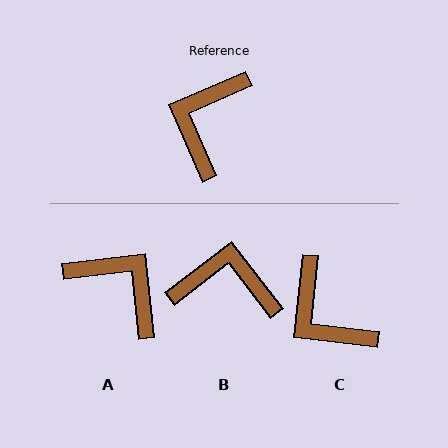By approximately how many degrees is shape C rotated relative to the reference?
Approximately 60 degrees counter-clockwise.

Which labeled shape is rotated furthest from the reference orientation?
A, about 107 degrees away.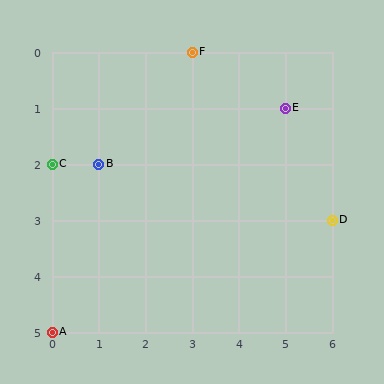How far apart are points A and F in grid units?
Points A and F are 3 columns and 5 rows apart (about 5.8 grid units diagonally).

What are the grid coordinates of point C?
Point C is at grid coordinates (0, 2).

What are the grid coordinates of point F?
Point F is at grid coordinates (3, 0).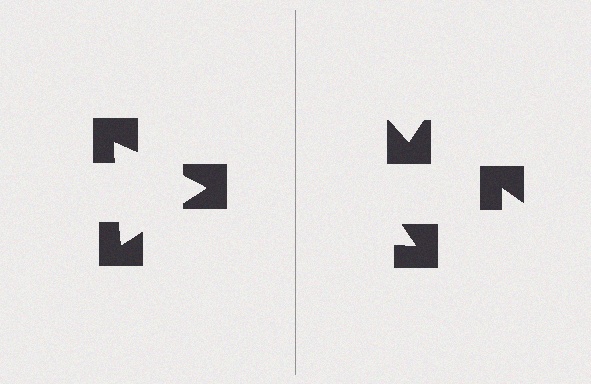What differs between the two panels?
The notched squares are positioned identically on both sides; only the wedge orientations differ. On the left they align to a triangle; on the right they are misaligned.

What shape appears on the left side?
An illusory triangle.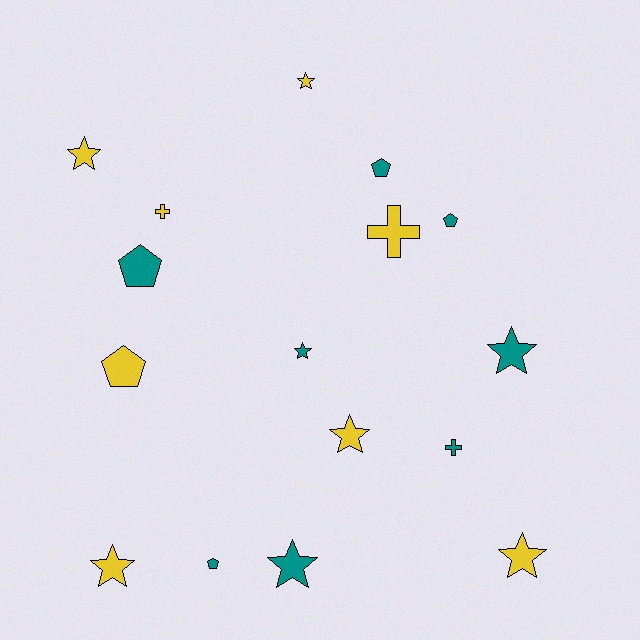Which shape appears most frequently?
Star, with 8 objects.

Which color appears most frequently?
Yellow, with 8 objects.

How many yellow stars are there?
There are 5 yellow stars.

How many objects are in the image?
There are 16 objects.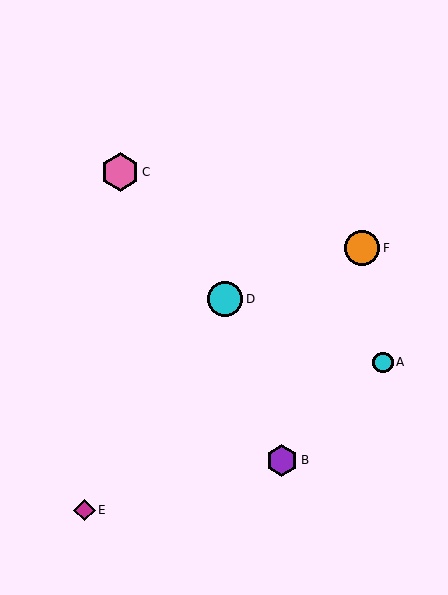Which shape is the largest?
The pink hexagon (labeled C) is the largest.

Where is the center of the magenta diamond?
The center of the magenta diamond is at (84, 510).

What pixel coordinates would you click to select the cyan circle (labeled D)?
Click at (225, 299) to select the cyan circle D.